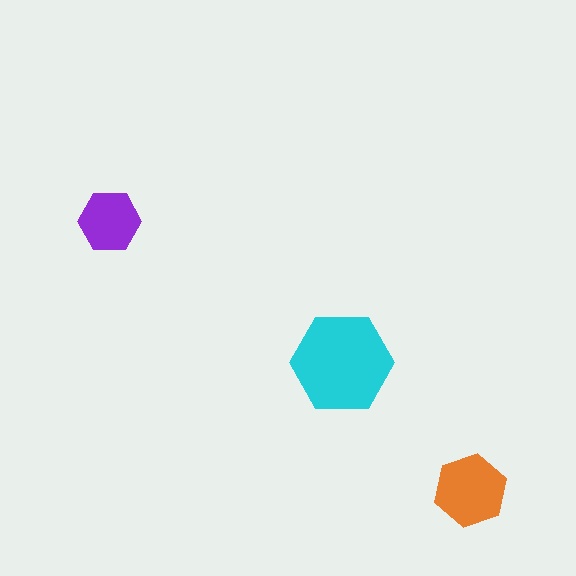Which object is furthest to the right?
The orange hexagon is rightmost.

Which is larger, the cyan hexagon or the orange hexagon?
The cyan one.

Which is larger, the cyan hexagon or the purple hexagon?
The cyan one.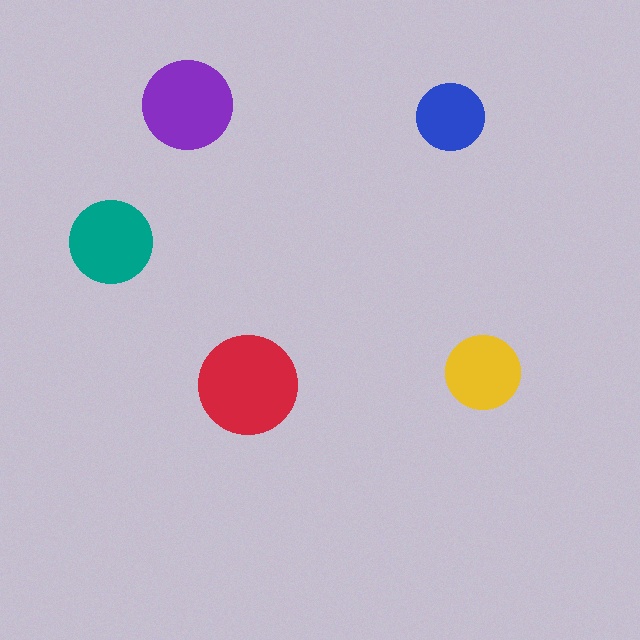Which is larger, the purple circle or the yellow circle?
The purple one.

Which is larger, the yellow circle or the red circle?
The red one.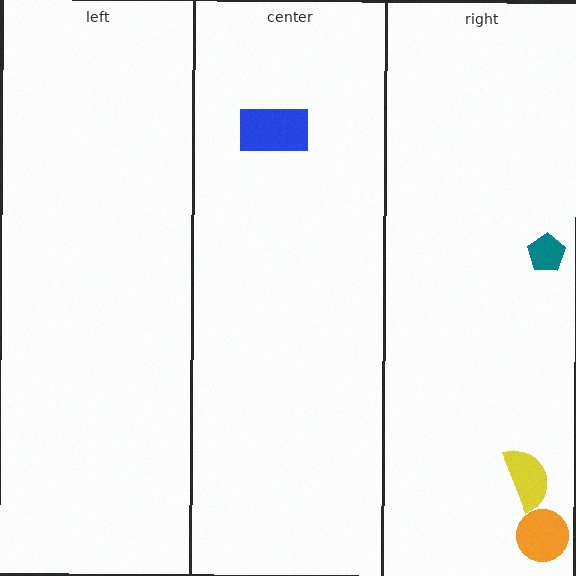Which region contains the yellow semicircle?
The right region.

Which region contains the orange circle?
The right region.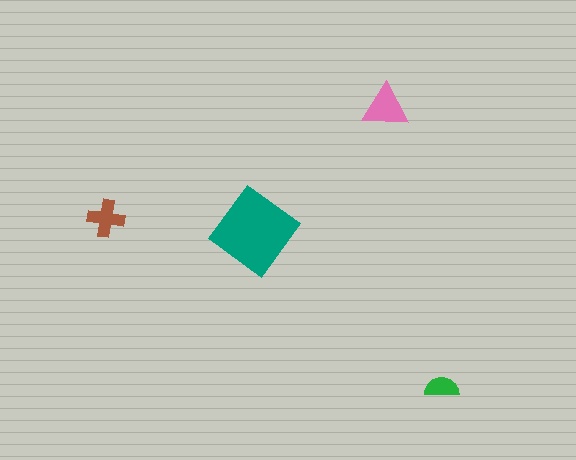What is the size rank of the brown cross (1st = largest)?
3rd.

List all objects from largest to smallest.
The teal diamond, the pink triangle, the brown cross, the green semicircle.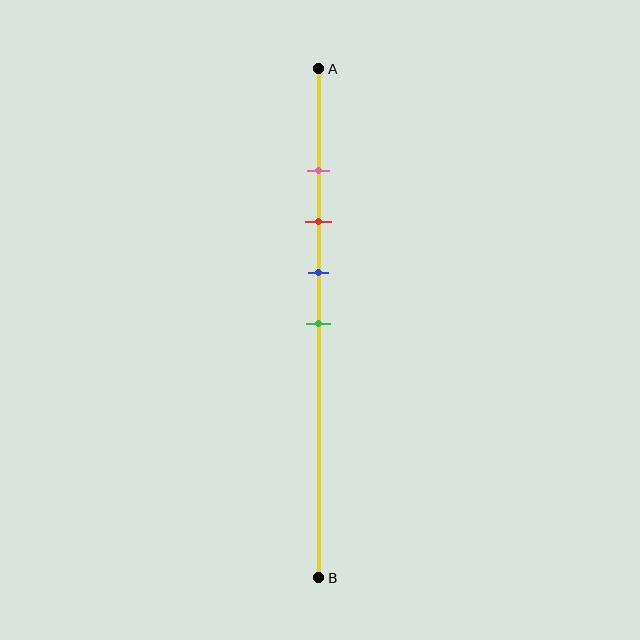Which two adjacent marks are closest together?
The pink and red marks are the closest adjacent pair.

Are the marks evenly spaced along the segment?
Yes, the marks are approximately evenly spaced.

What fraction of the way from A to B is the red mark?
The red mark is approximately 30% (0.3) of the way from A to B.